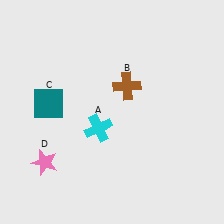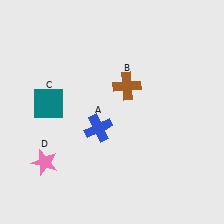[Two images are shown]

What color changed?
The cross (A) changed from cyan in Image 1 to blue in Image 2.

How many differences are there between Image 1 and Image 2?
There is 1 difference between the two images.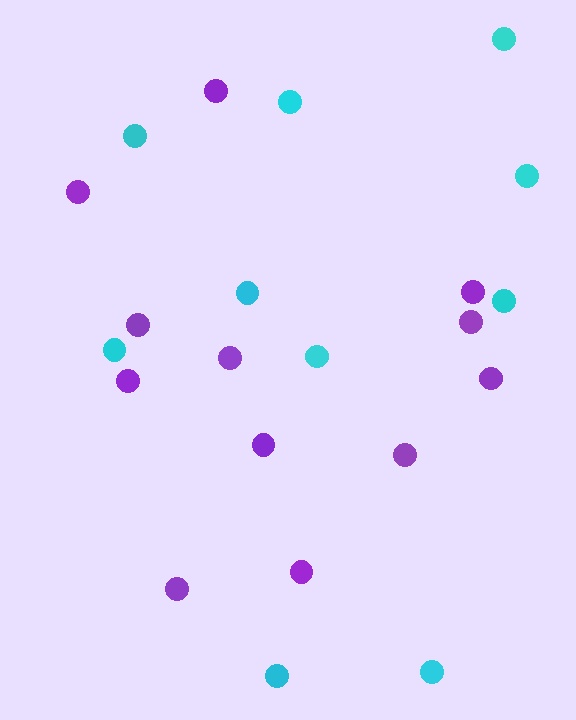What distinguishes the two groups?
There are 2 groups: one group of cyan circles (10) and one group of purple circles (12).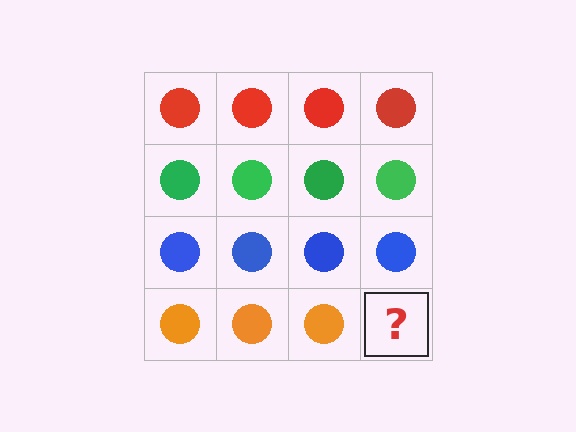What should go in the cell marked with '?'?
The missing cell should contain an orange circle.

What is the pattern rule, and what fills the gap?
The rule is that each row has a consistent color. The gap should be filled with an orange circle.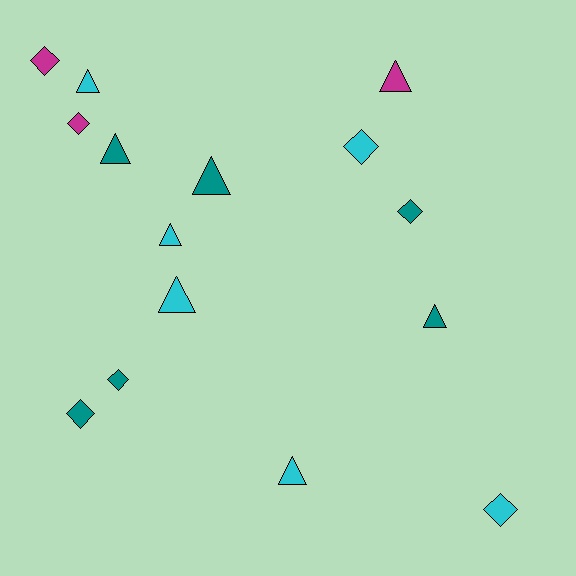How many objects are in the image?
There are 15 objects.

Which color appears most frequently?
Cyan, with 6 objects.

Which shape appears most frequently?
Triangle, with 8 objects.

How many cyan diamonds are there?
There are 2 cyan diamonds.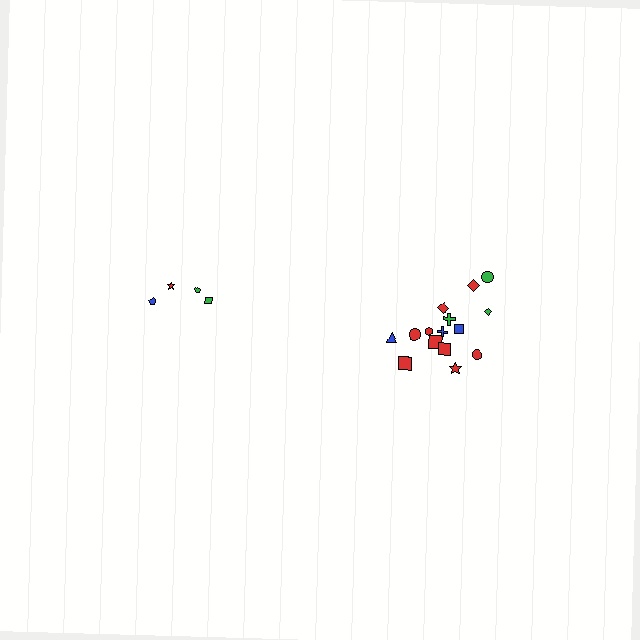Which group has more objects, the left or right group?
The right group.